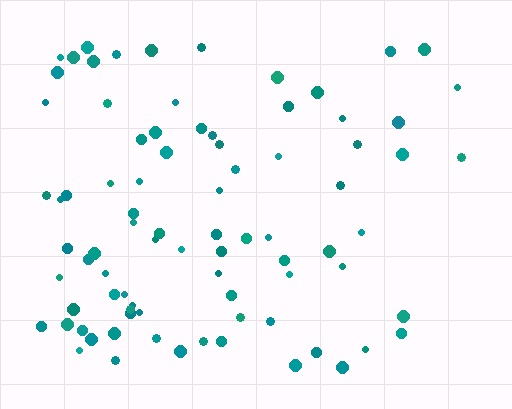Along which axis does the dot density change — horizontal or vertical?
Horizontal.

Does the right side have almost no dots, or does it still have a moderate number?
Still a moderate number, just noticeably fewer than the left.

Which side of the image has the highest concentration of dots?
The left.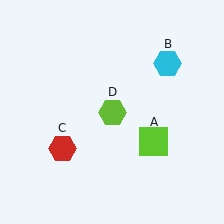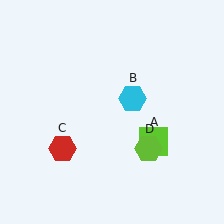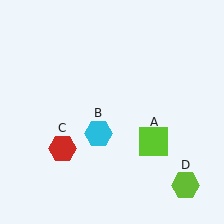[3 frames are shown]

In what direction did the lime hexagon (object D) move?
The lime hexagon (object D) moved down and to the right.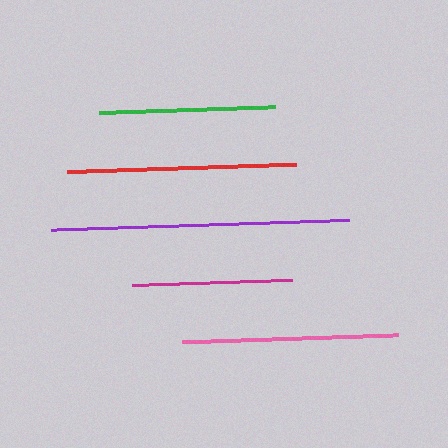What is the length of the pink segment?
The pink segment is approximately 216 pixels long.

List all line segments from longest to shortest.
From longest to shortest: purple, red, pink, green, magenta.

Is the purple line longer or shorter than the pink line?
The purple line is longer than the pink line.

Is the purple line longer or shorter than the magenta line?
The purple line is longer than the magenta line.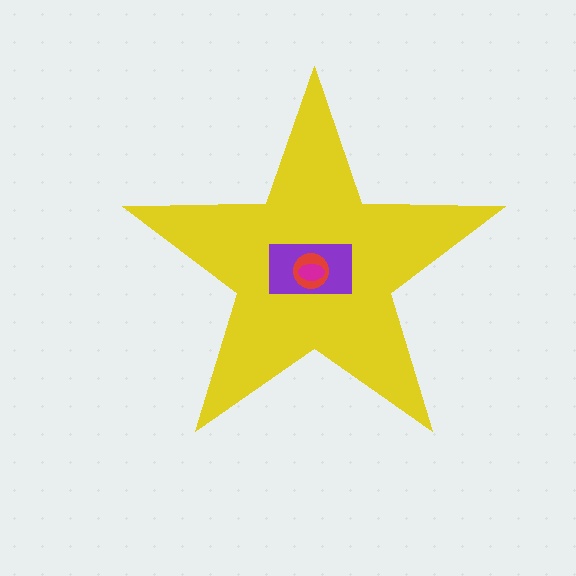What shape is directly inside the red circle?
The magenta ellipse.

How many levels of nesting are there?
4.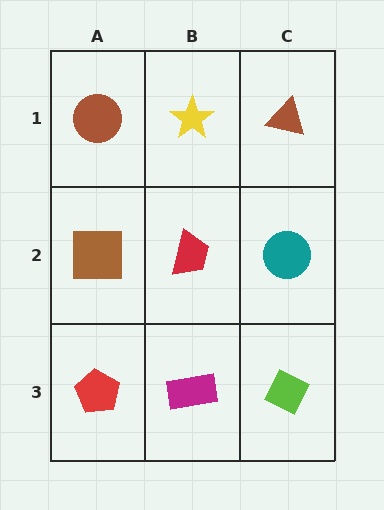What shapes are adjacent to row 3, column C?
A teal circle (row 2, column C), a magenta rectangle (row 3, column B).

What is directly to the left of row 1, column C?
A yellow star.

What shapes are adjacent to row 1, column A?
A brown square (row 2, column A), a yellow star (row 1, column B).